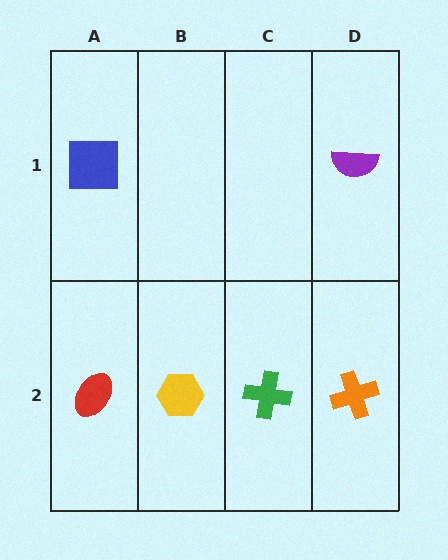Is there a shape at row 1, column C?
No, that cell is empty.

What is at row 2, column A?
A red ellipse.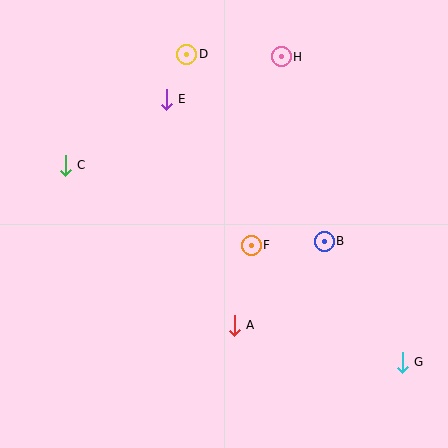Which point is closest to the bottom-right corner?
Point G is closest to the bottom-right corner.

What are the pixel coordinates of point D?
Point D is at (187, 54).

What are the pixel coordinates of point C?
Point C is at (65, 165).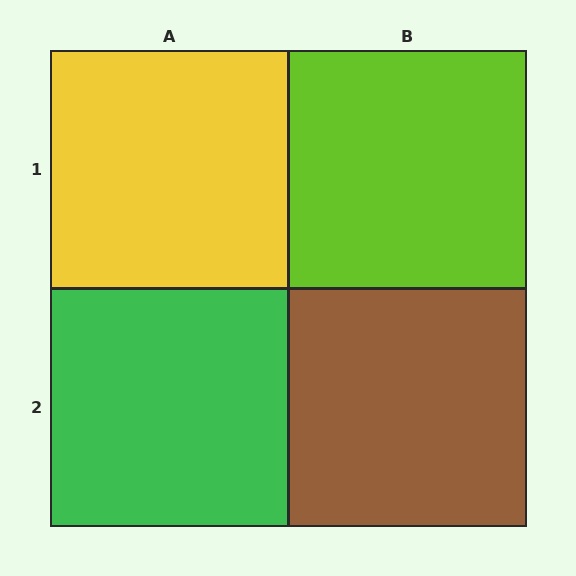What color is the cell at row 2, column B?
Brown.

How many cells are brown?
1 cell is brown.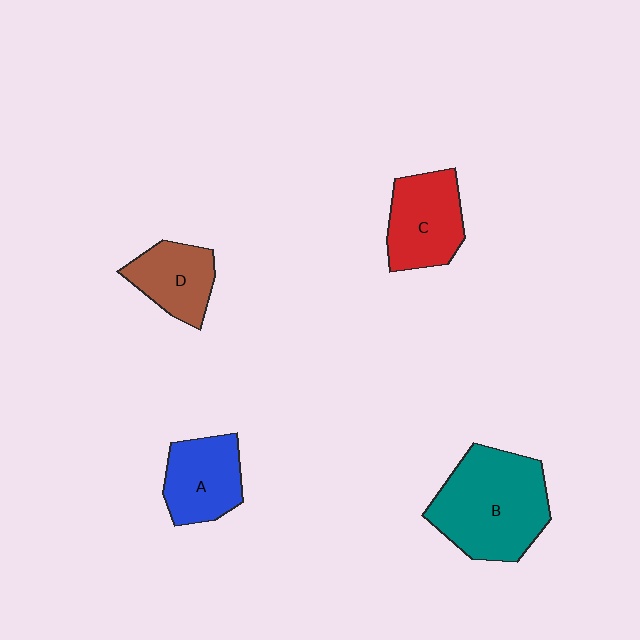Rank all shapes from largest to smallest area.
From largest to smallest: B (teal), C (red), A (blue), D (brown).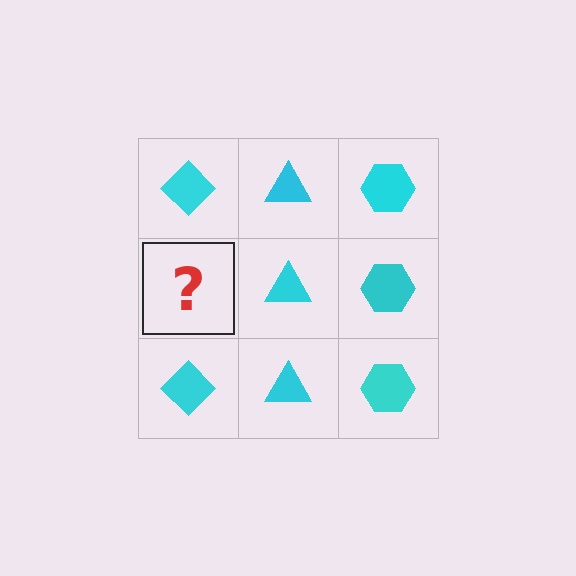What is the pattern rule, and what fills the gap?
The rule is that each column has a consistent shape. The gap should be filled with a cyan diamond.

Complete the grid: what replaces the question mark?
The question mark should be replaced with a cyan diamond.